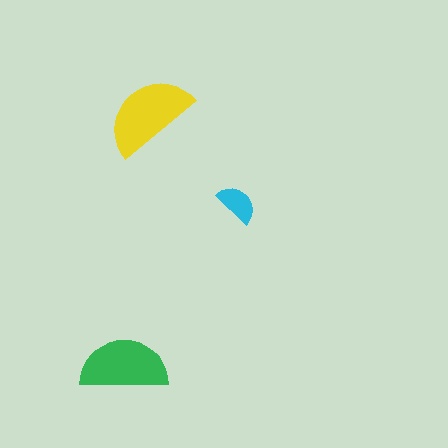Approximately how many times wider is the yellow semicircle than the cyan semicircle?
About 2 times wider.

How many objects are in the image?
There are 3 objects in the image.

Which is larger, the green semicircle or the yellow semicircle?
The yellow one.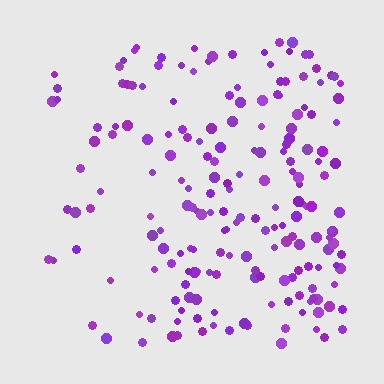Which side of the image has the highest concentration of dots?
The right.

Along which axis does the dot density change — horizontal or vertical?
Horizontal.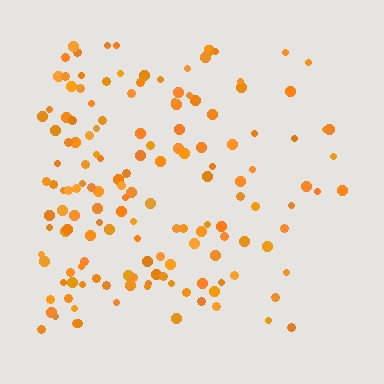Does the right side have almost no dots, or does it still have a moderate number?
Still a moderate number, just noticeably fewer than the left.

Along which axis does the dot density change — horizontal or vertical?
Horizontal.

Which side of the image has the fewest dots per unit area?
The right.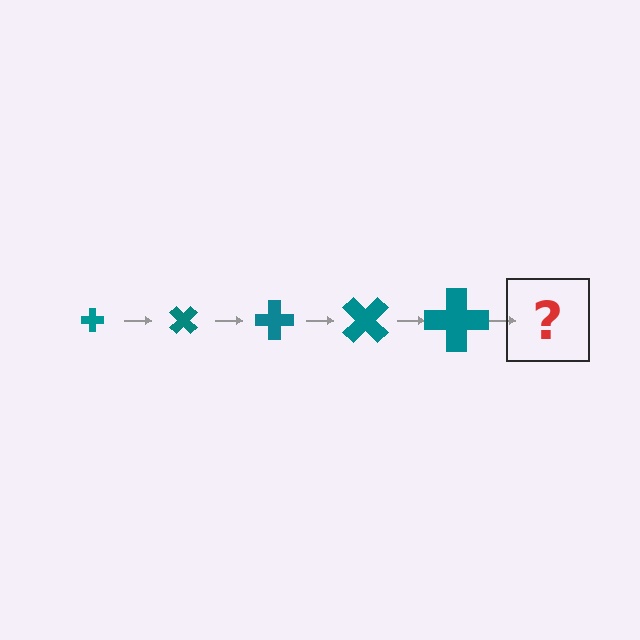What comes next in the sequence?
The next element should be a cross, larger than the previous one and rotated 225 degrees from the start.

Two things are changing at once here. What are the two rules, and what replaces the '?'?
The two rules are that the cross grows larger each step and it rotates 45 degrees each step. The '?' should be a cross, larger than the previous one and rotated 225 degrees from the start.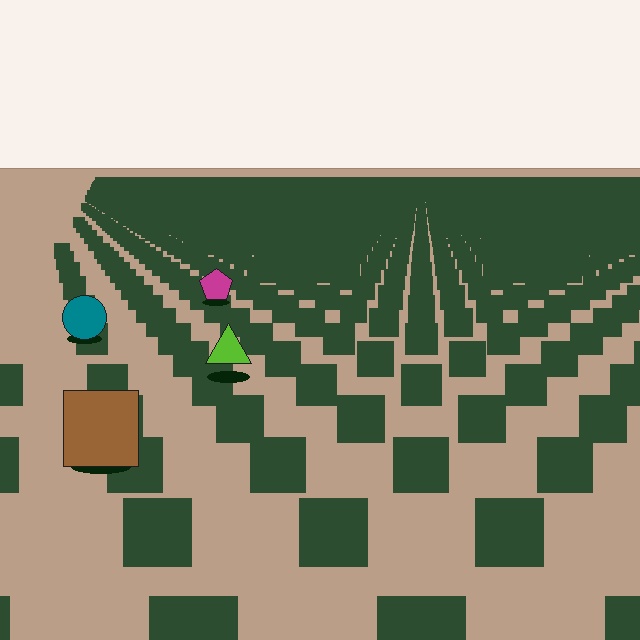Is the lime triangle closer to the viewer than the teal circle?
Yes. The lime triangle is closer — you can tell from the texture gradient: the ground texture is coarser near it.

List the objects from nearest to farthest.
From nearest to farthest: the brown square, the lime triangle, the teal circle, the magenta pentagon.